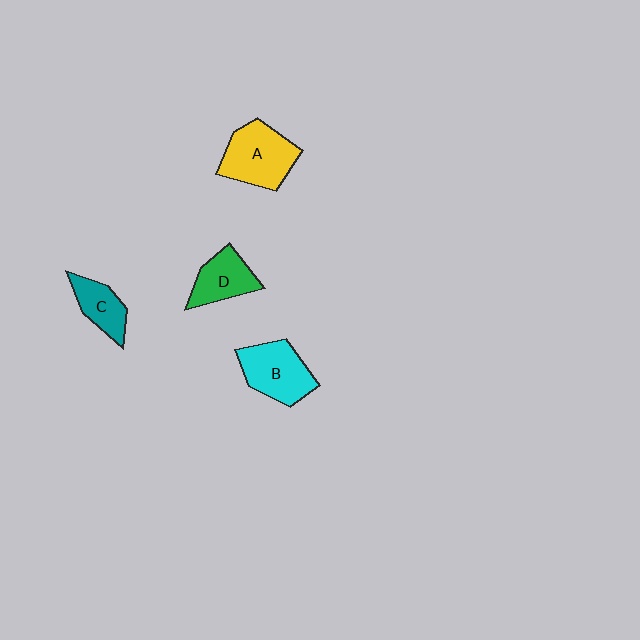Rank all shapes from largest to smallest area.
From largest to smallest: A (yellow), B (cyan), D (green), C (teal).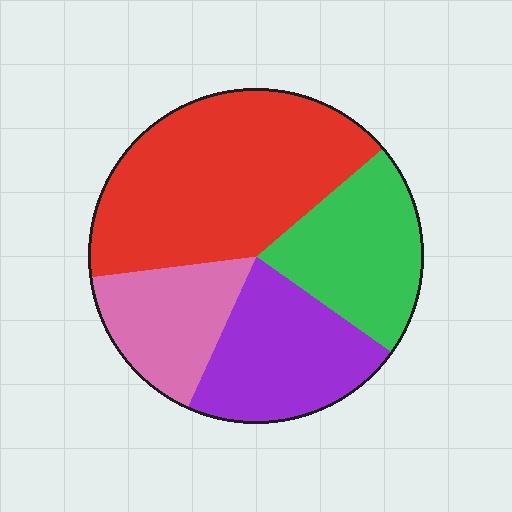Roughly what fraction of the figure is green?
Green covers roughly 20% of the figure.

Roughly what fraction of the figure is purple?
Purple covers about 20% of the figure.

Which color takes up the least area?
Pink, at roughly 15%.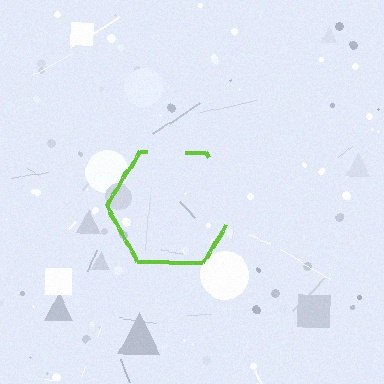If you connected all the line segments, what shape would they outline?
They would outline a hexagon.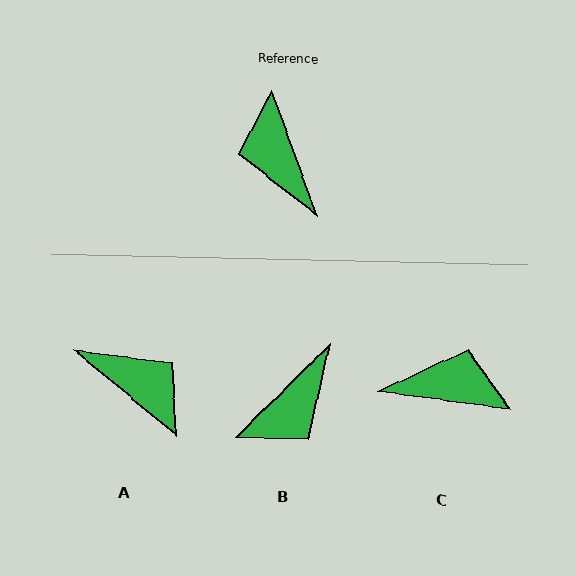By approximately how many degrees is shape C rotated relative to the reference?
Approximately 117 degrees clockwise.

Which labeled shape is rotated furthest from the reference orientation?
A, about 150 degrees away.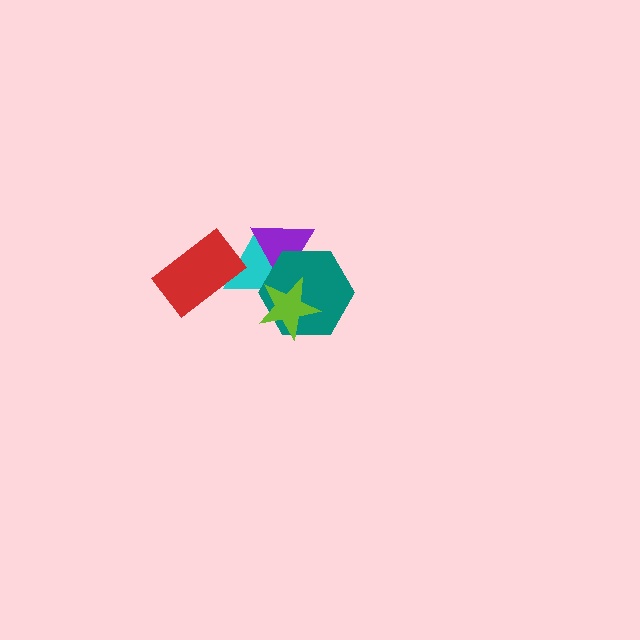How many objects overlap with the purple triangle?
3 objects overlap with the purple triangle.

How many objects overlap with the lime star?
3 objects overlap with the lime star.